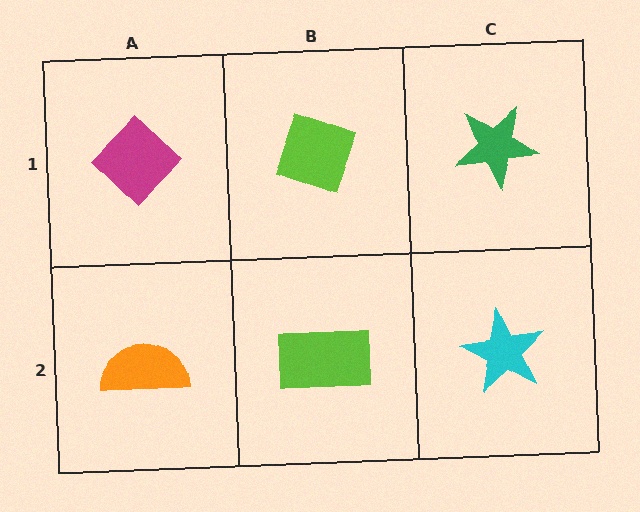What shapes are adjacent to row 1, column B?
A lime rectangle (row 2, column B), a magenta diamond (row 1, column A), a green star (row 1, column C).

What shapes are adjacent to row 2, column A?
A magenta diamond (row 1, column A), a lime rectangle (row 2, column B).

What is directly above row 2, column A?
A magenta diamond.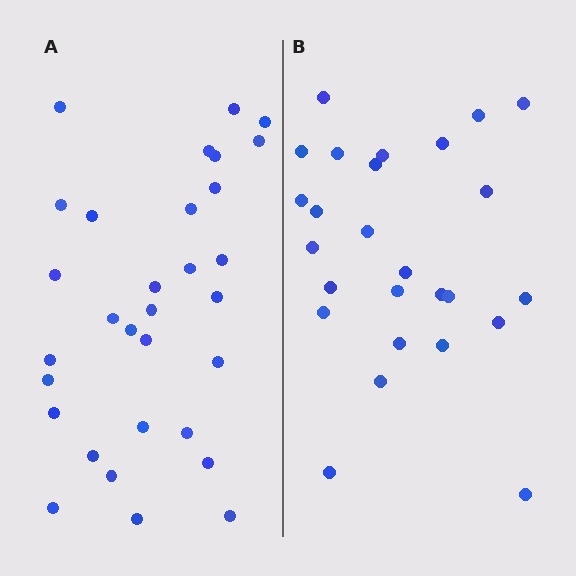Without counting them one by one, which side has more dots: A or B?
Region A (the left region) has more dots.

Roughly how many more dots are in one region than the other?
Region A has about 5 more dots than region B.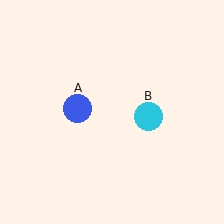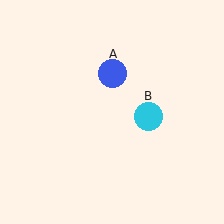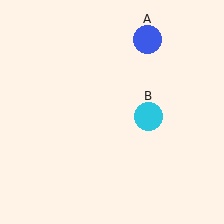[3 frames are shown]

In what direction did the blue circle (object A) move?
The blue circle (object A) moved up and to the right.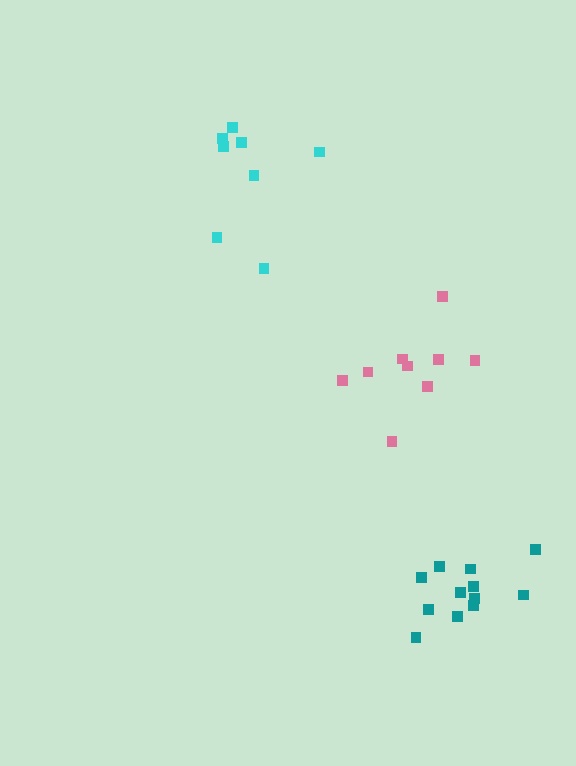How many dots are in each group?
Group 1: 9 dots, Group 2: 12 dots, Group 3: 8 dots (29 total).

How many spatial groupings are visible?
There are 3 spatial groupings.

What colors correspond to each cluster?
The clusters are colored: pink, teal, cyan.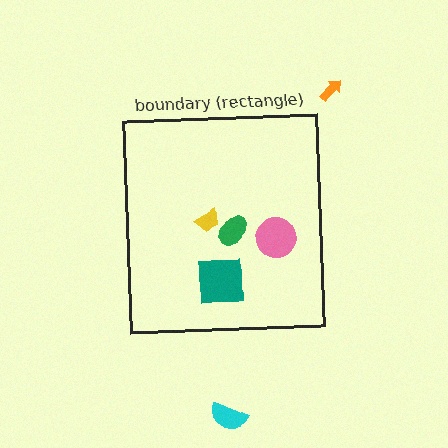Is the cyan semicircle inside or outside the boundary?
Outside.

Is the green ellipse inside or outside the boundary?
Inside.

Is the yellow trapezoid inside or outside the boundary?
Inside.